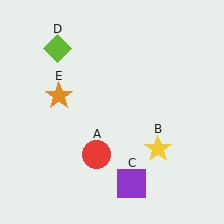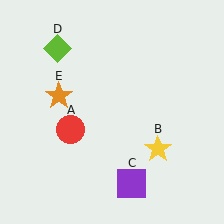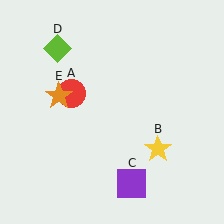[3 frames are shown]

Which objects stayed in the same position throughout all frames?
Yellow star (object B) and purple square (object C) and lime diamond (object D) and orange star (object E) remained stationary.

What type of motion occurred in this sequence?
The red circle (object A) rotated clockwise around the center of the scene.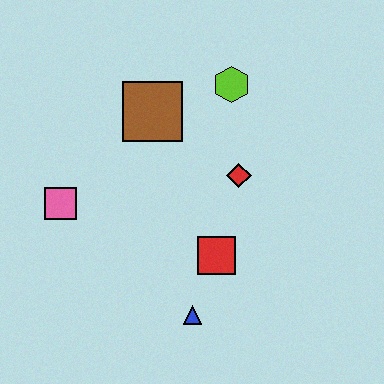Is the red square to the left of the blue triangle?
No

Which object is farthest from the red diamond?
The pink square is farthest from the red diamond.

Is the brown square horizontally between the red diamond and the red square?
No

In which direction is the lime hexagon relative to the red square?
The lime hexagon is above the red square.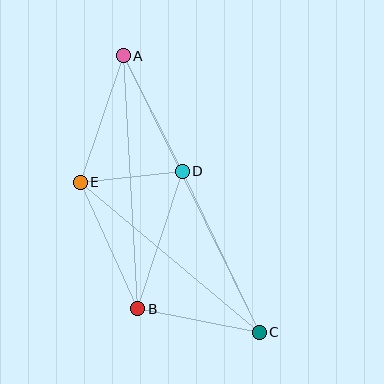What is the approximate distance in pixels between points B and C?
The distance between B and C is approximately 124 pixels.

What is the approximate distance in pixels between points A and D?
The distance between A and D is approximately 130 pixels.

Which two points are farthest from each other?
Points A and C are farthest from each other.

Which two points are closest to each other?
Points D and E are closest to each other.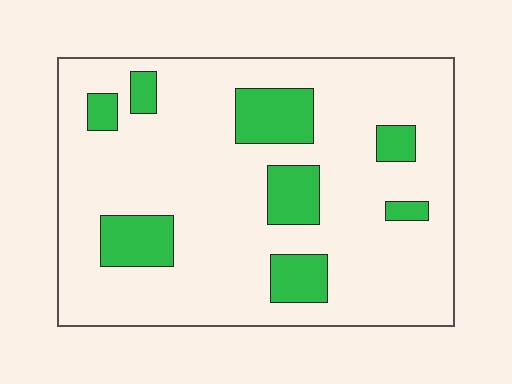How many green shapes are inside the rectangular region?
8.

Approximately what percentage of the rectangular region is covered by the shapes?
Approximately 20%.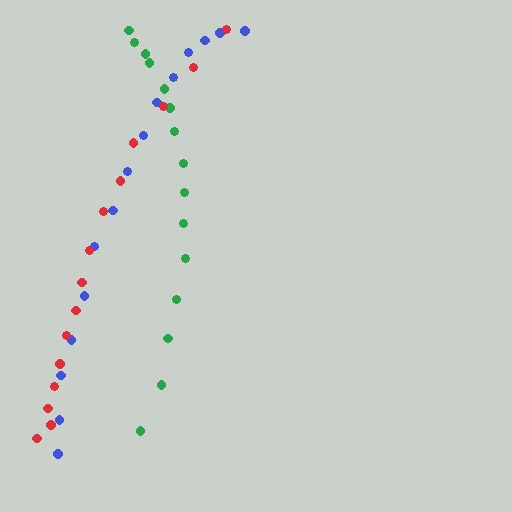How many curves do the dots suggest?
There are 3 distinct paths.